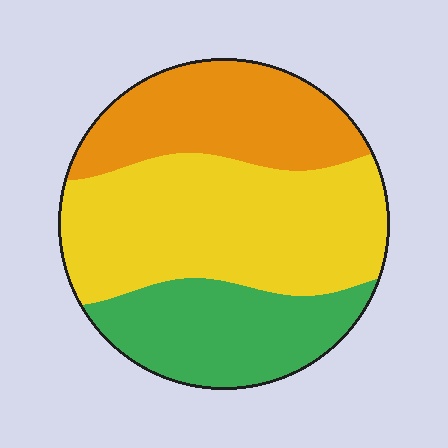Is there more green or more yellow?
Yellow.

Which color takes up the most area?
Yellow, at roughly 45%.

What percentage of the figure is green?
Green covers roughly 25% of the figure.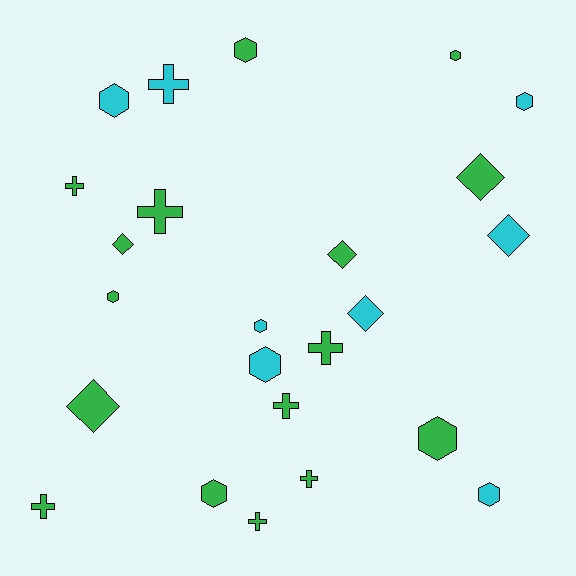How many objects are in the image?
There are 24 objects.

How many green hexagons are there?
There are 5 green hexagons.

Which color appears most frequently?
Green, with 16 objects.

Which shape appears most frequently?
Hexagon, with 10 objects.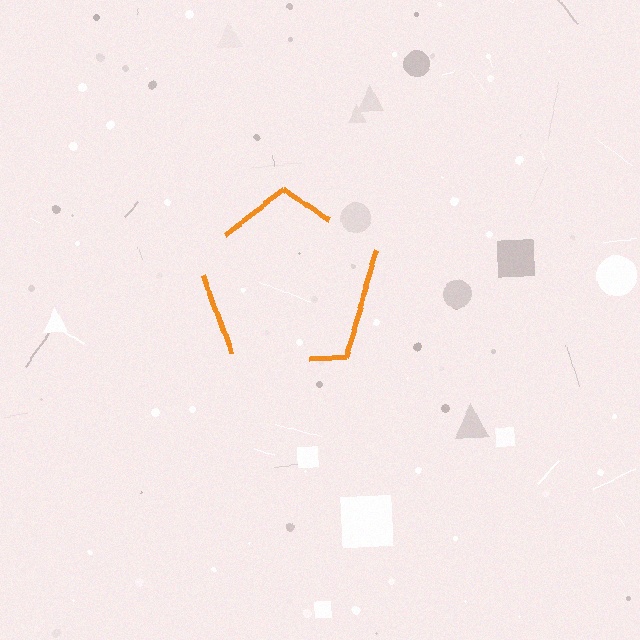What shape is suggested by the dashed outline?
The dashed outline suggests a pentagon.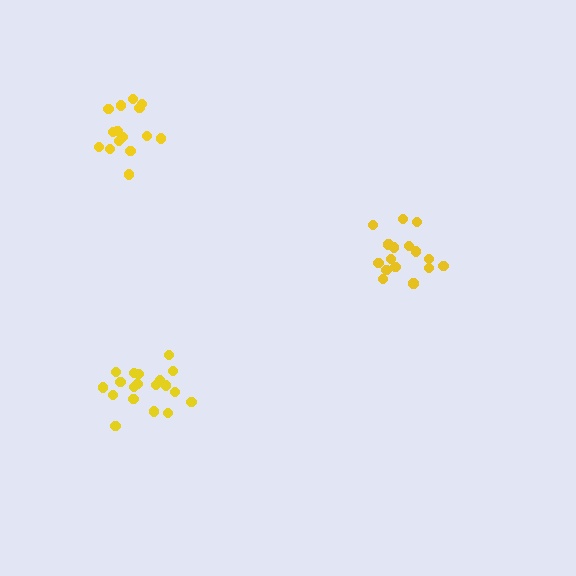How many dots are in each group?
Group 1: 17 dots, Group 2: 19 dots, Group 3: 15 dots (51 total).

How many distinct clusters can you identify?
There are 3 distinct clusters.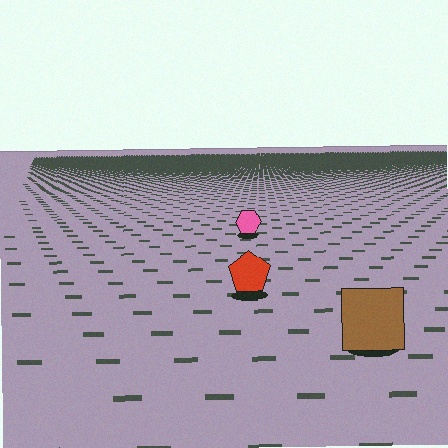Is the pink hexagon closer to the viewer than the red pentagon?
No. The red pentagon is closer — you can tell from the texture gradient: the ground texture is coarser near it.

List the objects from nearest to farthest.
From nearest to farthest: the brown square, the red pentagon, the pink hexagon.